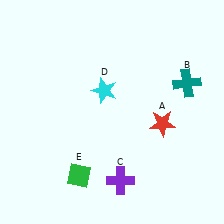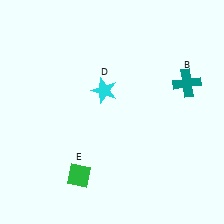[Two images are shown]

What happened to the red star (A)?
The red star (A) was removed in Image 2. It was in the bottom-right area of Image 1.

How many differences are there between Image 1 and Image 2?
There are 2 differences between the two images.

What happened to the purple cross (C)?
The purple cross (C) was removed in Image 2. It was in the bottom-right area of Image 1.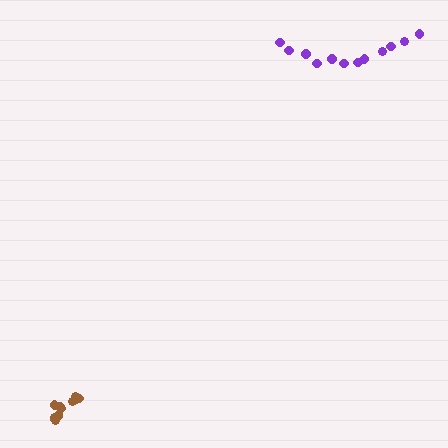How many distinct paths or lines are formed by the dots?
There are 2 distinct paths.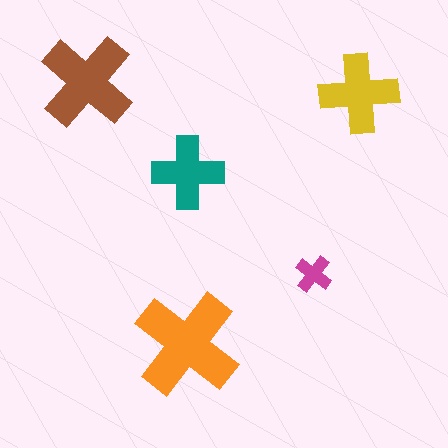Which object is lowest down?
The orange cross is bottommost.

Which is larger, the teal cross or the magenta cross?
The teal one.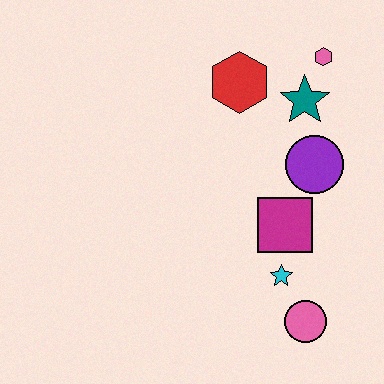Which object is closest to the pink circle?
The cyan star is closest to the pink circle.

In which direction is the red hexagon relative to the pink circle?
The red hexagon is above the pink circle.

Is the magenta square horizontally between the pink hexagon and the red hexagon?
Yes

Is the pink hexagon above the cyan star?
Yes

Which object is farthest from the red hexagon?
The pink circle is farthest from the red hexagon.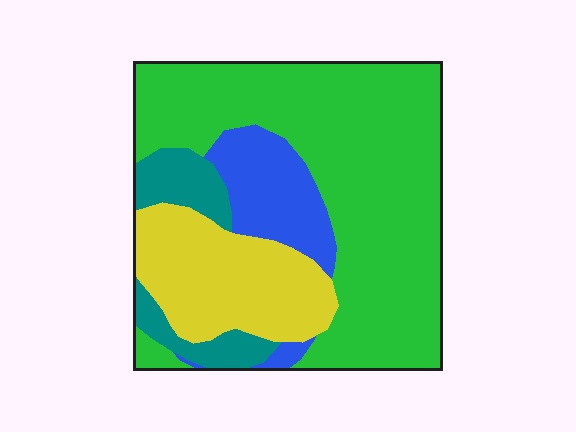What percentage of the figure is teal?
Teal covers roughly 10% of the figure.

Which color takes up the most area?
Green, at roughly 55%.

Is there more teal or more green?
Green.